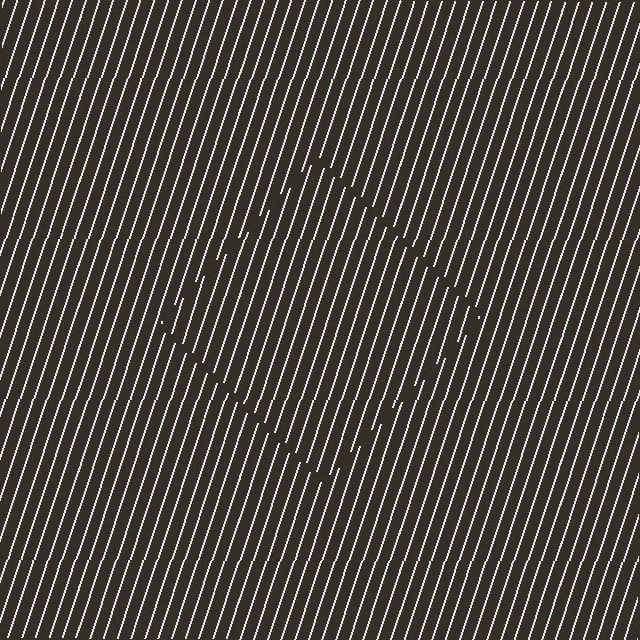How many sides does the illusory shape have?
4 sides — the line-ends trace a square.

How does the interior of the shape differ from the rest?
The interior of the shape contains the same grating, shifted by half a period — the contour is defined by the phase discontinuity where line-ends from the inner and outer gratings abut.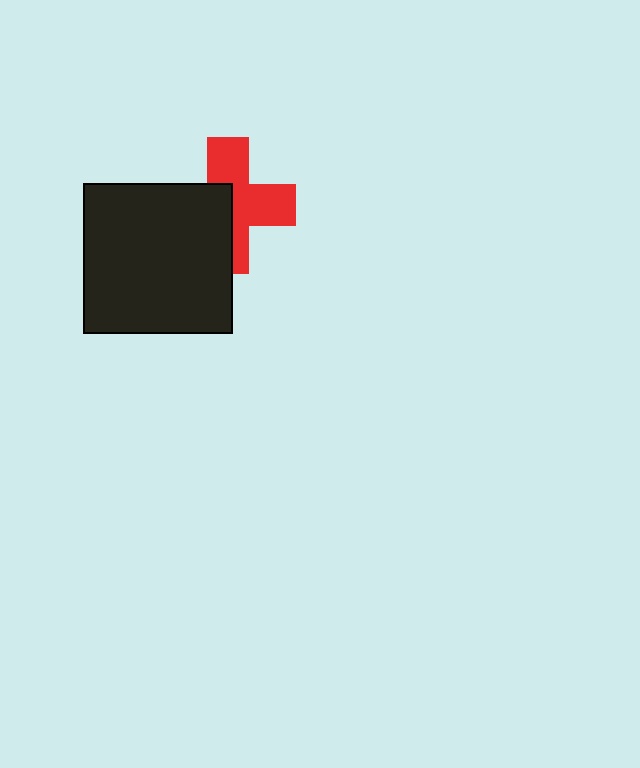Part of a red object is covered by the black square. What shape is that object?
It is a cross.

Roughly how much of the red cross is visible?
About half of it is visible (roughly 55%).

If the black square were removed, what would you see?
You would see the complete red cross.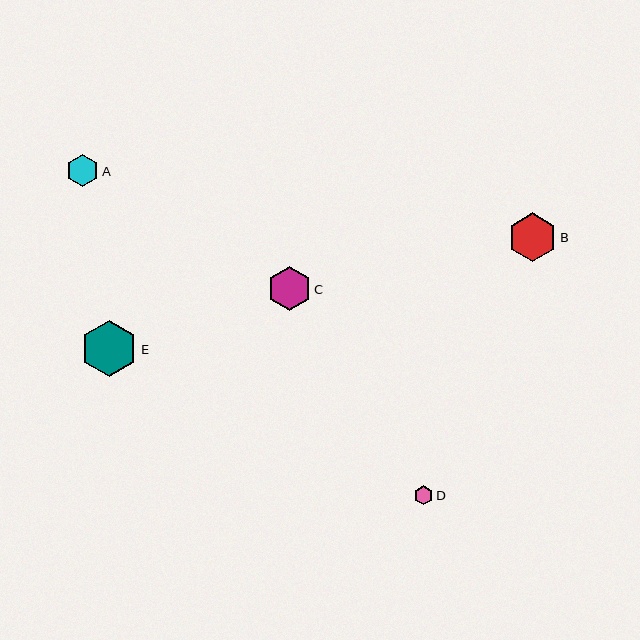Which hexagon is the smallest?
Hexagon D is the smallest with a size of approximately 19 pixels.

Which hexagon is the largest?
Hexagon E is the largest with a size of approximately 57 pixels.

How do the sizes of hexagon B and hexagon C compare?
Hexagon B and hexagon C are approximately the same size.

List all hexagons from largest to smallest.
From largest to smallest: E, B, C, A, D.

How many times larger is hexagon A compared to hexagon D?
Hexagon A is approximately 1.7 times the size of hexagon D.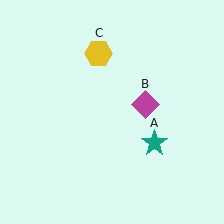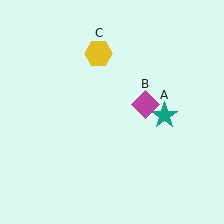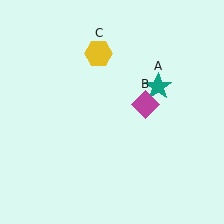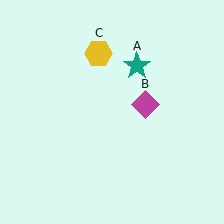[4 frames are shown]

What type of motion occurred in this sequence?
The teal star (object A) rotated counterclockwise around the center of the scene.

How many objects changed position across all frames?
1 object changed position: teal star (object A).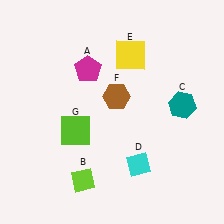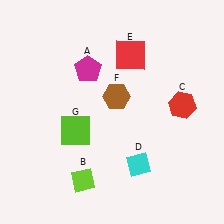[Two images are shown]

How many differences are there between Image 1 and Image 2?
There are 2 differences between the two images.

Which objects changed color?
C changed from teal to red. E changed from yellow to red.